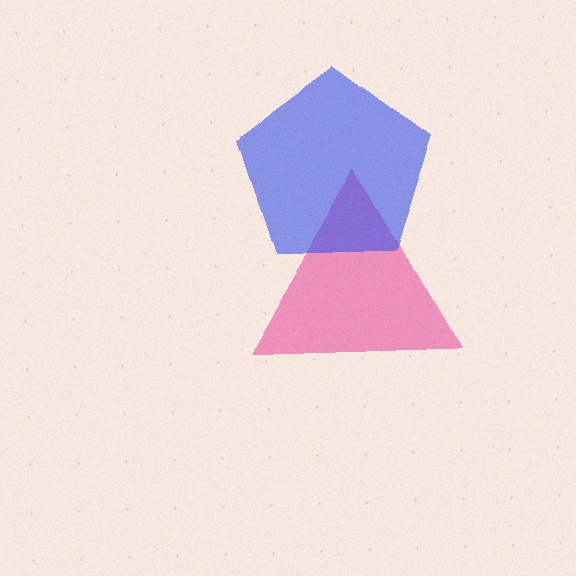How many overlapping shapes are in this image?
There are 2 overlapping shapes in the image.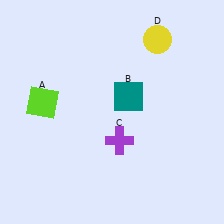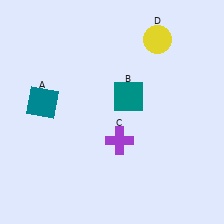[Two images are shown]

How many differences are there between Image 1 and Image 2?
There is 1 difference between the two images.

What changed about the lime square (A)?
In Image 1, A is lime. In Image 2, it changed to teal.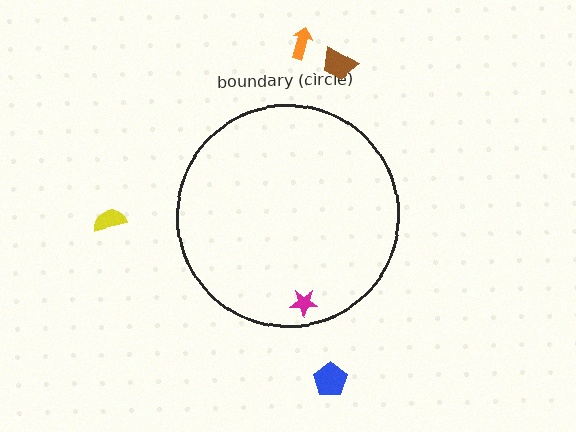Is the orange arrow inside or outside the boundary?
Outside.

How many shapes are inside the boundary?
1 inside, 4 outside.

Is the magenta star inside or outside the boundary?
Inside.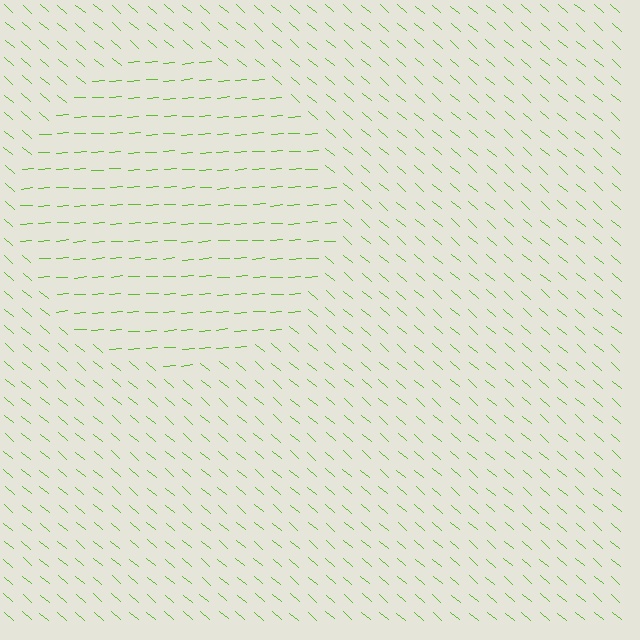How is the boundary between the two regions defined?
The boundary is defined purely by a change in line orientation (approximately 45 degrees difference). All lines are the same color and thickness.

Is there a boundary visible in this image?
Yes, there is a texture boundary formed by a change in line orientation.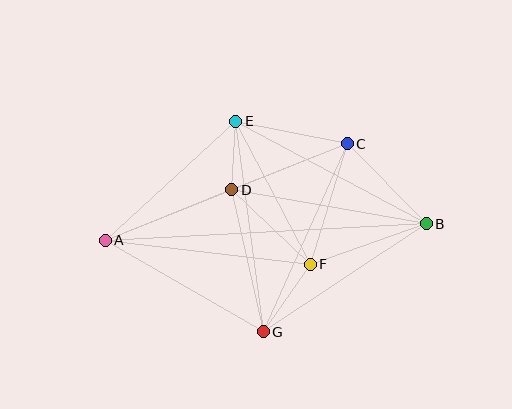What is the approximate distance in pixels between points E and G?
The distance between E and G is approximately 212 pixels.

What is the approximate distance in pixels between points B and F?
The distance between B and F is approximately 123 pixels.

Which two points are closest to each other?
Points D and E are closest to each other.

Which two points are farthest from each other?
Points A and B are farthest from each other.